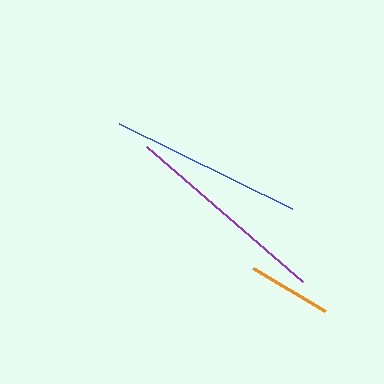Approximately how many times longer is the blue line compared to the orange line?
The blue line is approximately 2.3 times the length of the orange line.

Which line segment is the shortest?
The orange line is the shortest at approximately 83 pixels.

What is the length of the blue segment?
The blue segment is approximately 192 pixels long.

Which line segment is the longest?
The purple line is the longest at approximately 207 pixels.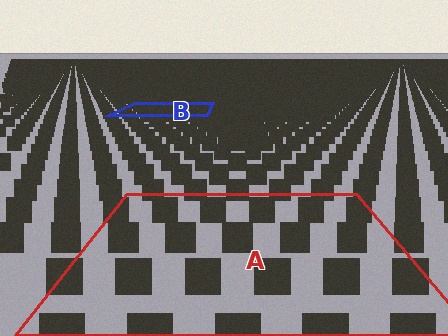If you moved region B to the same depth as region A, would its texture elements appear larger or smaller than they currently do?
They would appear larger. At a closer depth, the same texture elements are projected at a bigger on-screen size.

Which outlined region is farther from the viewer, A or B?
Region B is farther from the viewer — the texture elements inside it appear smaller and more densely packed.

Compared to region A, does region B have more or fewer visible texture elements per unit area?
Region B has more texture elements per unit area — they are packed more densely because it is farther away.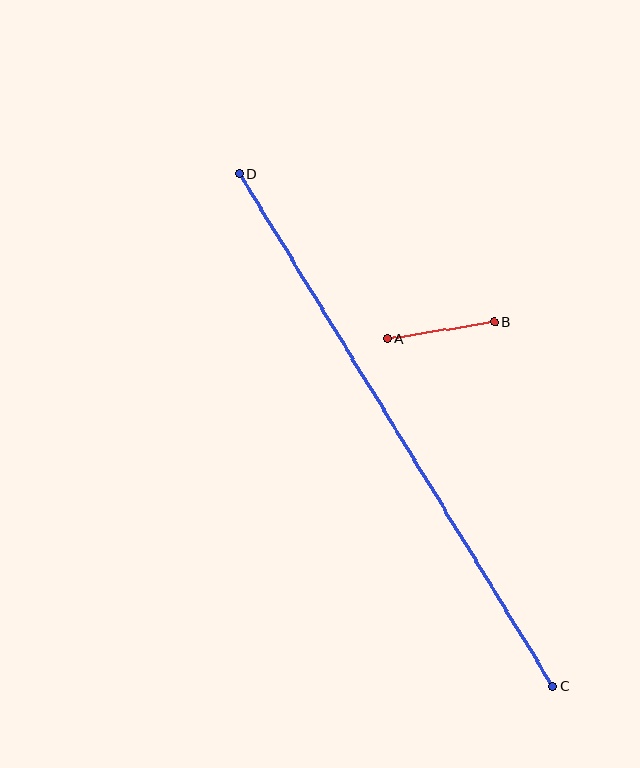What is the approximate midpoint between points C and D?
The midpoint is at approximately (396, 430) pixels.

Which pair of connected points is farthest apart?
Points C and D are farthest apart.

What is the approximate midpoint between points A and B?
The midpoint is at approximately (441, 330) pixels.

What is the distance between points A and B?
The distance is approximately 109 pixels.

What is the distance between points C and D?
The distance is approximately 601 pixels.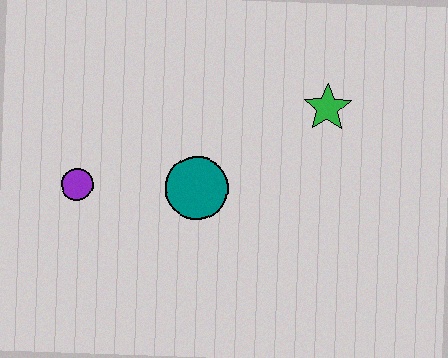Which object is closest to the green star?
The teal circle is closest to the green star.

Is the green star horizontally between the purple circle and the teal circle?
No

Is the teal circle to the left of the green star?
Yes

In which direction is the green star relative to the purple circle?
The green star is to the right of the purple circle.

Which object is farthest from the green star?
The purple circle is farthest from the green star.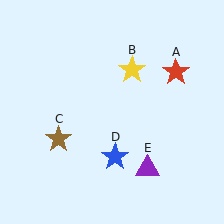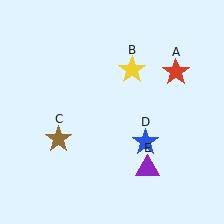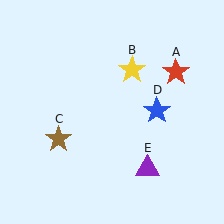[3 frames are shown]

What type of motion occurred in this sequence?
The blue star (object D) rotated counterclockwise around the center of the scene.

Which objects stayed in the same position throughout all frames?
Red star (object A) and yellow star (object B) and brown star (object C) and purple triangle (object E) remained stationary.